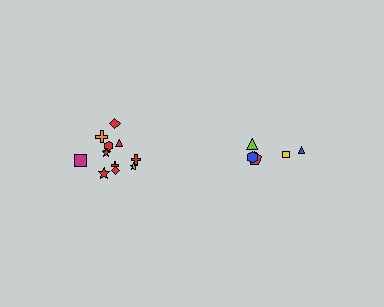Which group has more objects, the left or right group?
The left group.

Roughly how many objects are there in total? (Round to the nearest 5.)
Roughly 15 objects in total.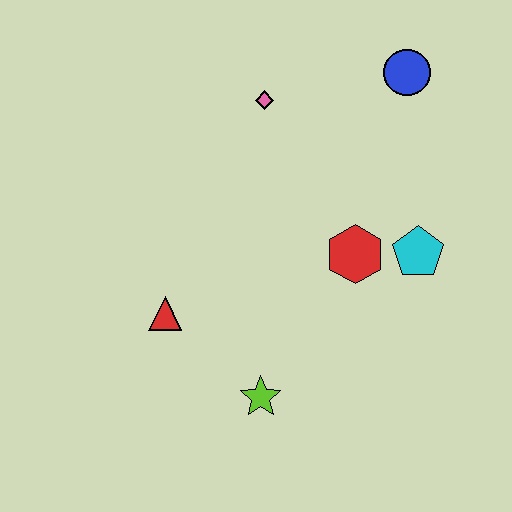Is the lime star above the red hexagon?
No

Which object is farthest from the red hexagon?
The red triangle is farthest from the red hexagon.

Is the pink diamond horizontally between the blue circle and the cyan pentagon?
No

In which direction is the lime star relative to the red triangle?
The lime star is to the right of the red triangle.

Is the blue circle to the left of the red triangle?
No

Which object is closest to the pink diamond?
The blue circle is closest to the pink diamond.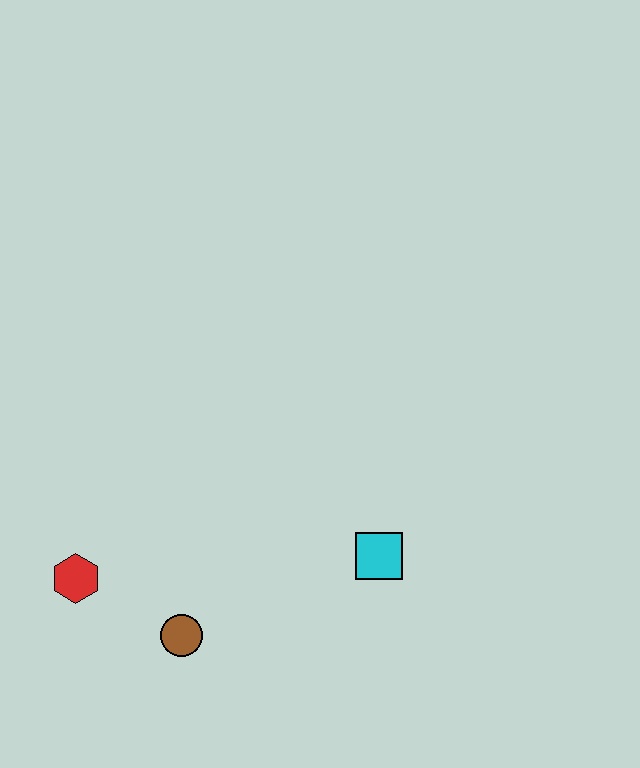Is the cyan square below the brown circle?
No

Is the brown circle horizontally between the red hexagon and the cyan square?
Yes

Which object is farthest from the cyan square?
The red hexagon is farthest from the cyan square.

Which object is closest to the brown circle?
The red hexagon is closest to the brown circle.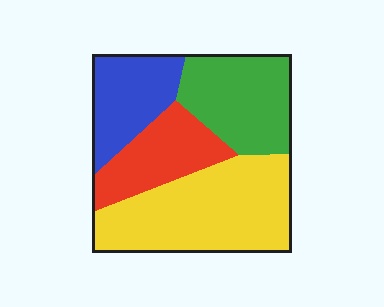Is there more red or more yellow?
Yellow.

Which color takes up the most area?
Yellow, at roughly 40%.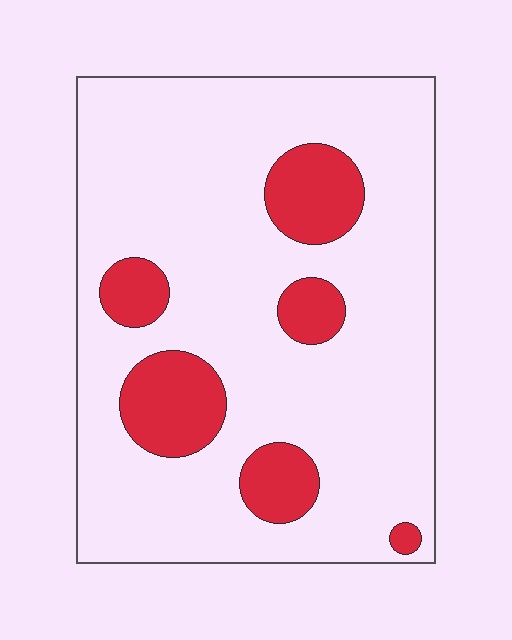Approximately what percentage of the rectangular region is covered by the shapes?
Approximately 20%.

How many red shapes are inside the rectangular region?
6.